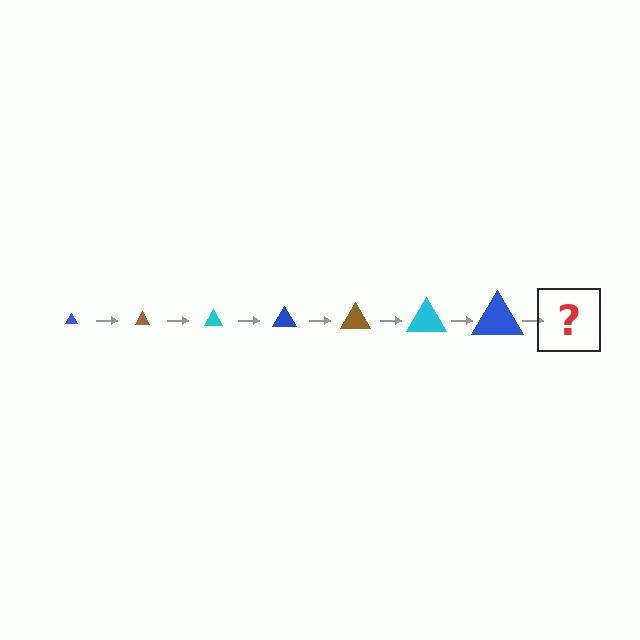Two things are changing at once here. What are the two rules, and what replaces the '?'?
The two rules are that the triangle grows larger each step and the color cycles through blue, brown, and cyan. The '?' should be a brown triangle, larger than the previous one.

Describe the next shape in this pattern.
It should be a brown triangle, larger than the previous one.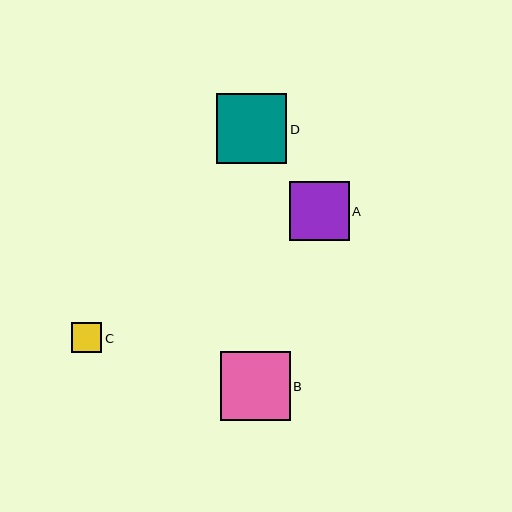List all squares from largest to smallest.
From largest to smallest: D, B, A, C.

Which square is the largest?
Square D is the largest with a size of approximately 70 pixels.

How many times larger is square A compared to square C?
Square A is approximately 1.9 times the size of square C.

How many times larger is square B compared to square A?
Square B is approximately 1.2 times the size of square A.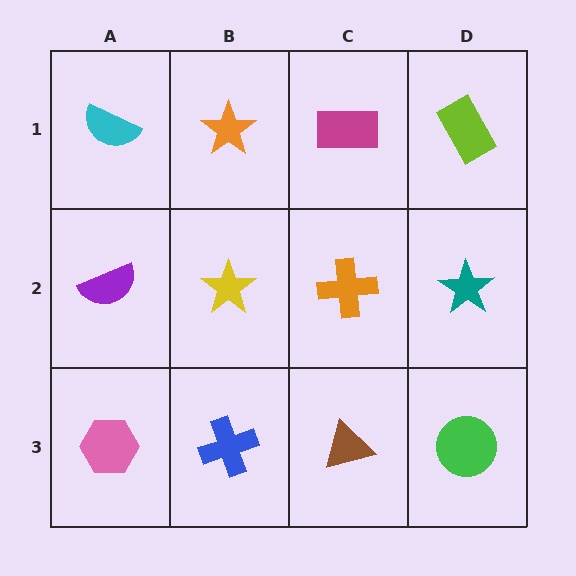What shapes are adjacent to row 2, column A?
A cyan semicircle (row 1, column A), a pink hexagon (row 3, column A), a yellow star (row 2, column B).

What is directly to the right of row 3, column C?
A green circle.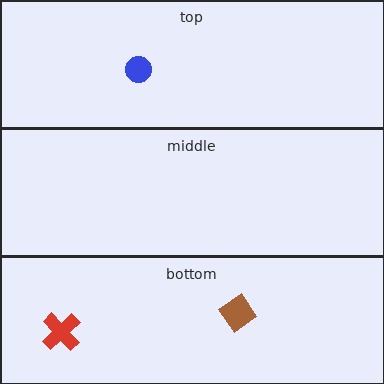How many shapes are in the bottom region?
2.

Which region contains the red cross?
The bottom region.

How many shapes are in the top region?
1.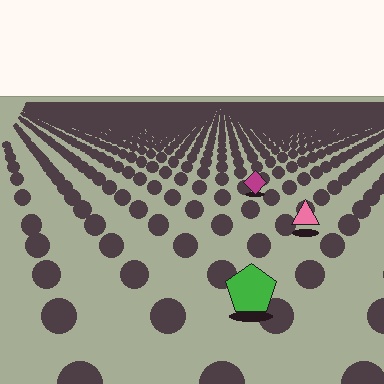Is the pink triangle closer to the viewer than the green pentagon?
No. The green pentagon is closer — you can tell from the texture gradient: the ground texture is coarser near it.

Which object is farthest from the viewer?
The magenta diamond is farthest from the viewer. It appears smaller and the ground texture around it is denser.